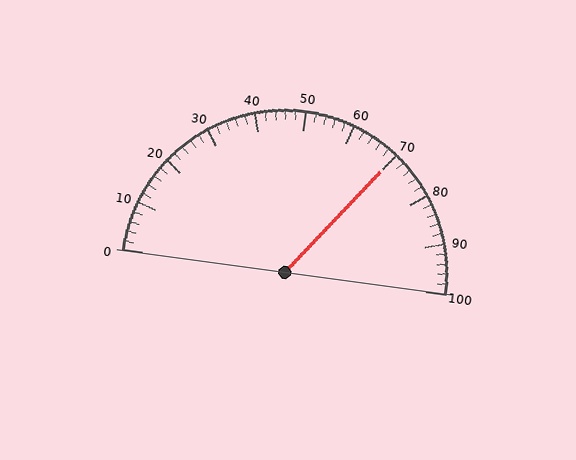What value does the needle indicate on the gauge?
The needle indicates approximately 70.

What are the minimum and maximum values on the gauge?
The gauge ranges from 0 to 100.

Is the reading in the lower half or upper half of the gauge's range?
The reading is in the upper half of the range (0 to 100).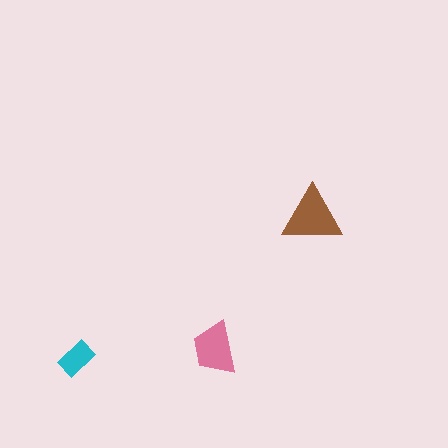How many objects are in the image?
There are 3 objects in the image.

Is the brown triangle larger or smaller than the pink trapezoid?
Larger.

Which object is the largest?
The brown triangle.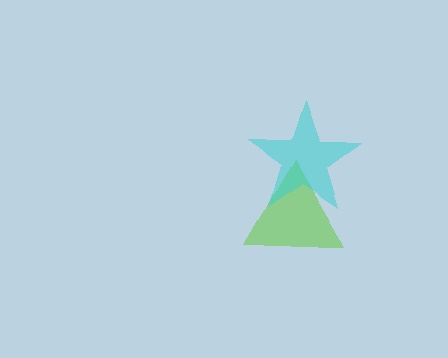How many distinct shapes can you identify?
There are 2 distinct shapes: a lime triangle, a cyan star.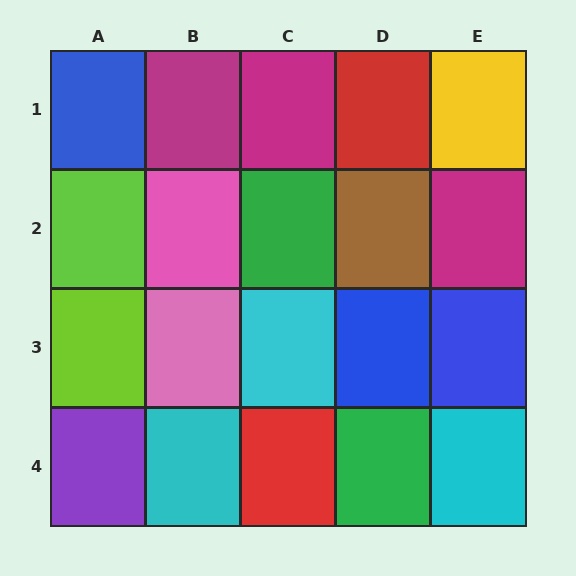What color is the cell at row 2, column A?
Lime.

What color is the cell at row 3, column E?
Blue.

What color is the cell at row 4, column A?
Purple.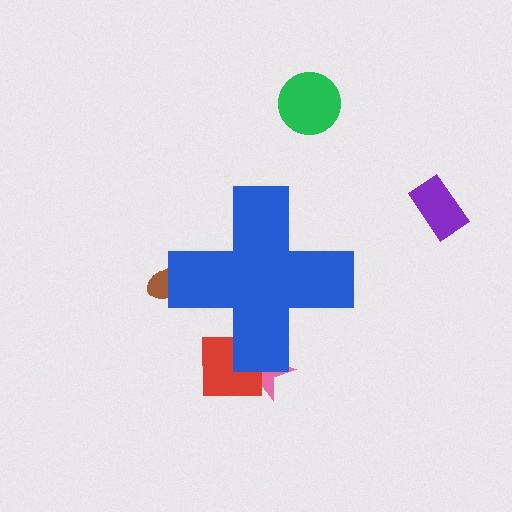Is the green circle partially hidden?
No, the green circle is fully visible.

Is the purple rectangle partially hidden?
No, the purple rectangle is fully visible.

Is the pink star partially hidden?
Yes, the pink star is partially hidden behind the blue cross.